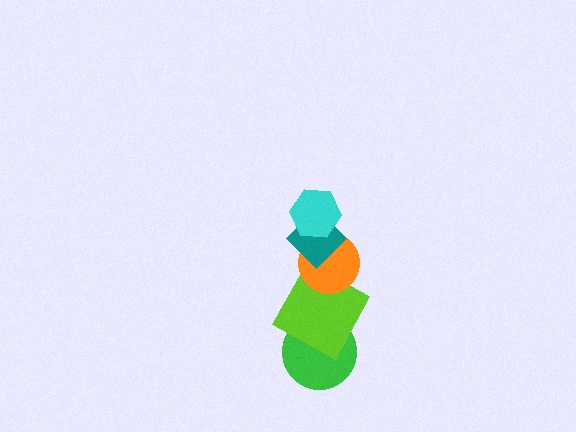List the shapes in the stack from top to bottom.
From top to bottom: the cyan hexagon, the teal diamond, the orange circle, the lime square, the green circle.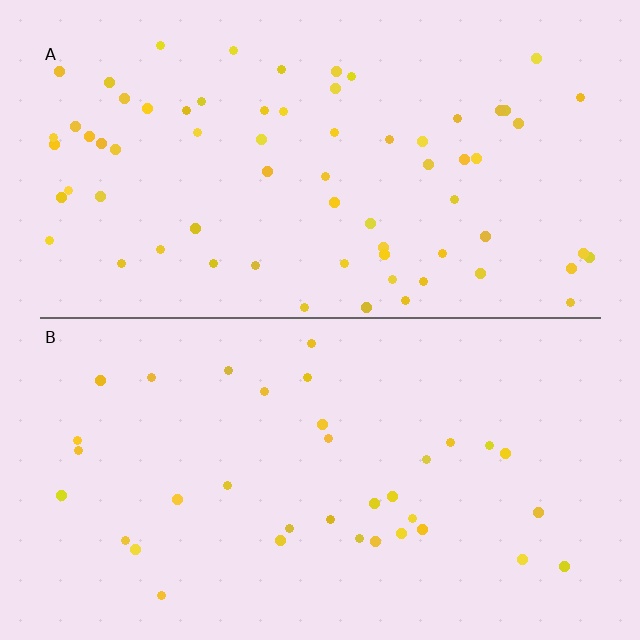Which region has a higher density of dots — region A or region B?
A (the top).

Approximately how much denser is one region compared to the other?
Approximately 1.9× — region A over region B.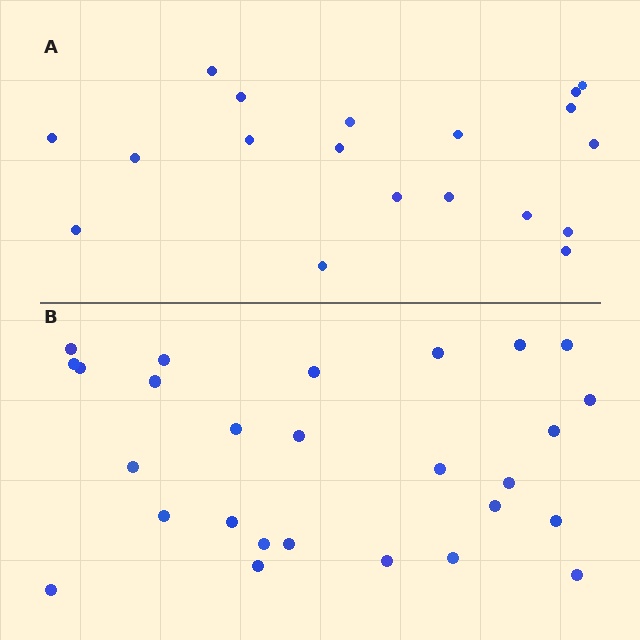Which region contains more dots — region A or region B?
Region B (the bottom region) has more dots.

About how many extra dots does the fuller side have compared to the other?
Region B has roughly 8 or so more dots than region A.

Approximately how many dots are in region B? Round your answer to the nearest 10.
About 30 dots. (The exact count is 27, which rounds to 30.)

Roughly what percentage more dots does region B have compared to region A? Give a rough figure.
About 40% more.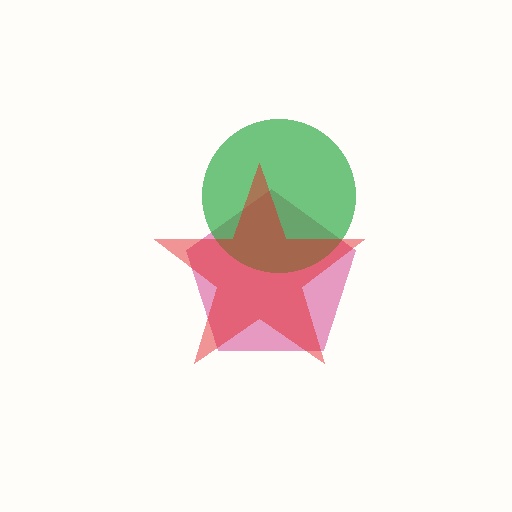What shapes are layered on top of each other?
The layered shapes are: a pink pentagon, a green circle, a red star.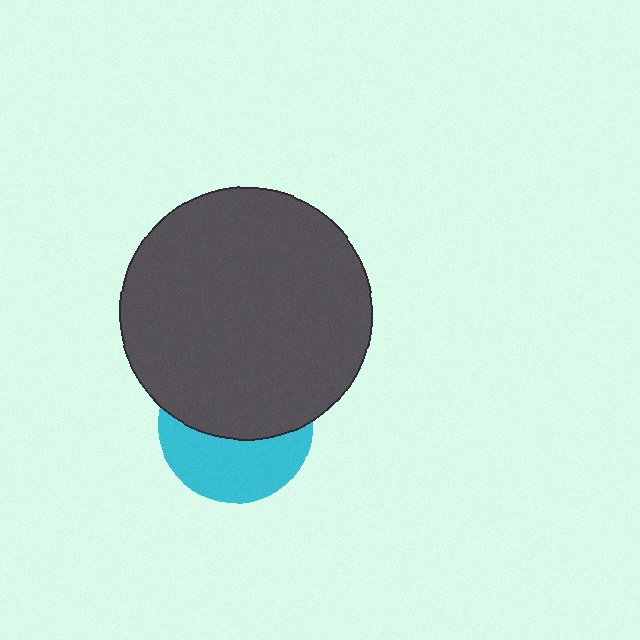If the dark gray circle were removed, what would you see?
You would see the complete cyan circle.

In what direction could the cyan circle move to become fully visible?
The cyan circle could move down. That would shift it out from behind the dark gray circle entirely.